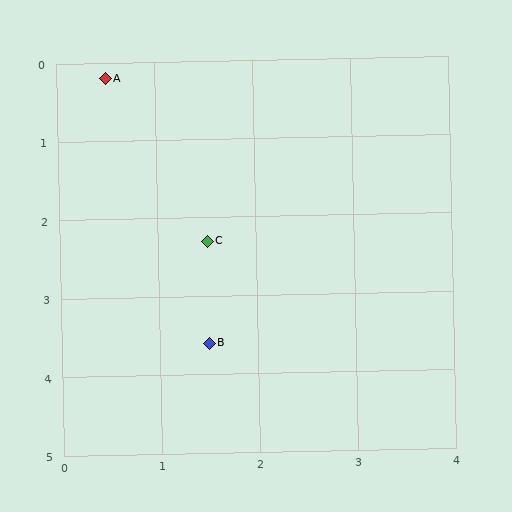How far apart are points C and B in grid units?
Points C and B are about 1.3 grid units apart.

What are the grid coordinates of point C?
Point C is at approximately (1.5, 2.3).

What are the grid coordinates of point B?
Point B is at approximately (1.5, 3.6).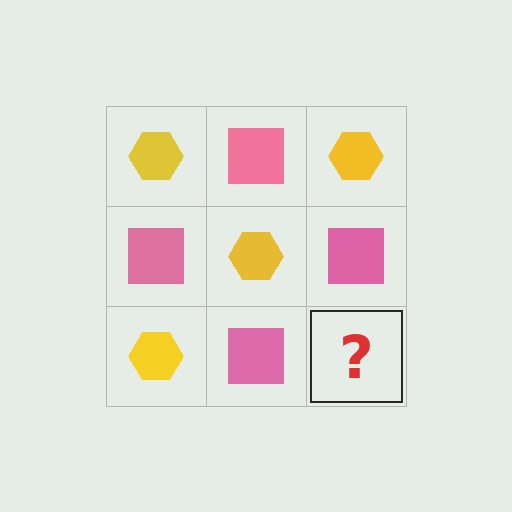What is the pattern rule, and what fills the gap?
The rule is that it alternates yellow hexagon and pink square in a checkerboard pattern. The gap should be filled with a yellow hexagon.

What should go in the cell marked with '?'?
The missing cell should contain a yellow hexagon.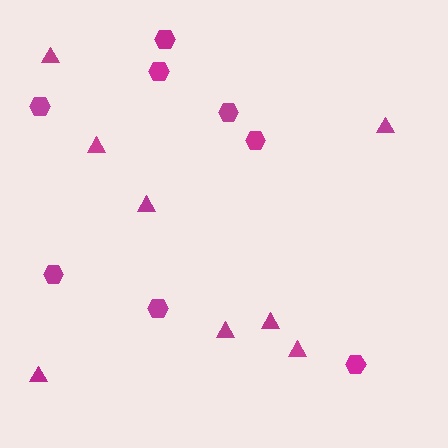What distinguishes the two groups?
There are 2 groups: one group of hexagons (8) and one group of triangles (8).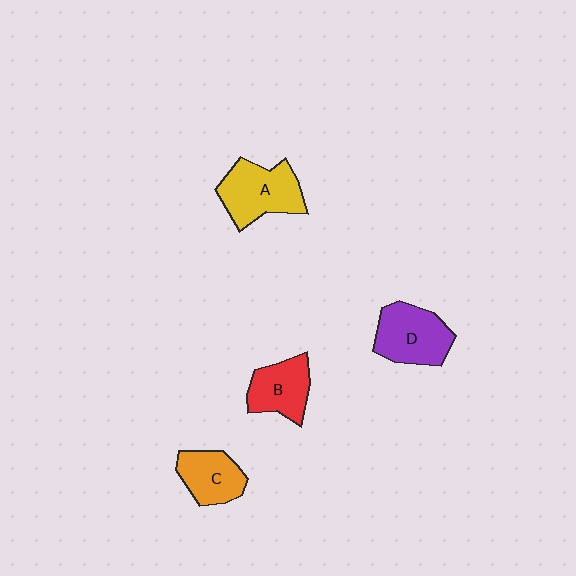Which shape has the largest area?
Shape A (yellow).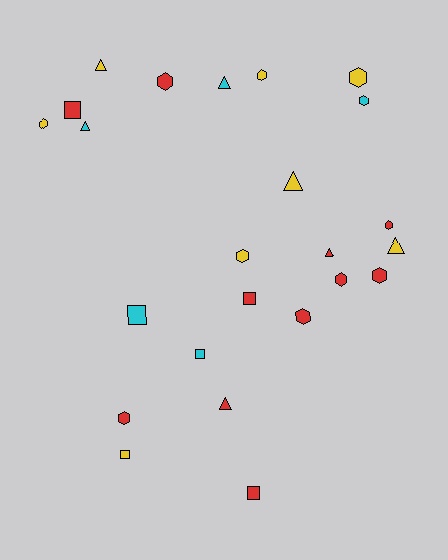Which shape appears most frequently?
Hexagon, with 11 objects.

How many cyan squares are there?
There are 2 cyan squares.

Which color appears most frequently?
Red, with 11 objects.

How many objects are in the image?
There are 24 objects.